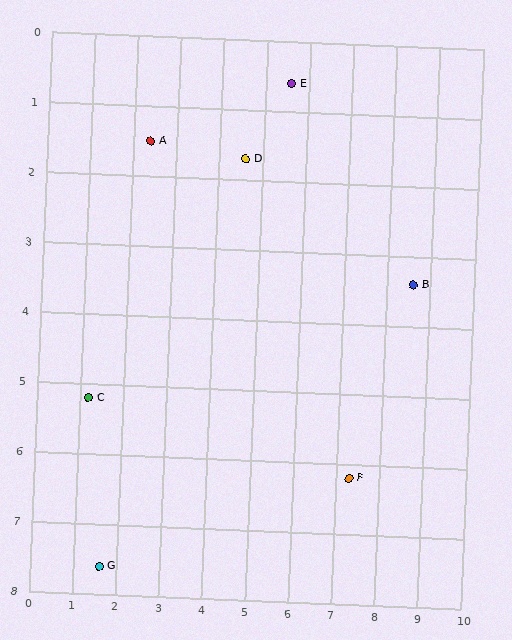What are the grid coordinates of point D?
Point D is at approximately (4.6, 1.7).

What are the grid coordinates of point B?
Point B is at approximately (8.6, 3.4).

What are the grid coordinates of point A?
Point A is at approximately (2.4, 1.5).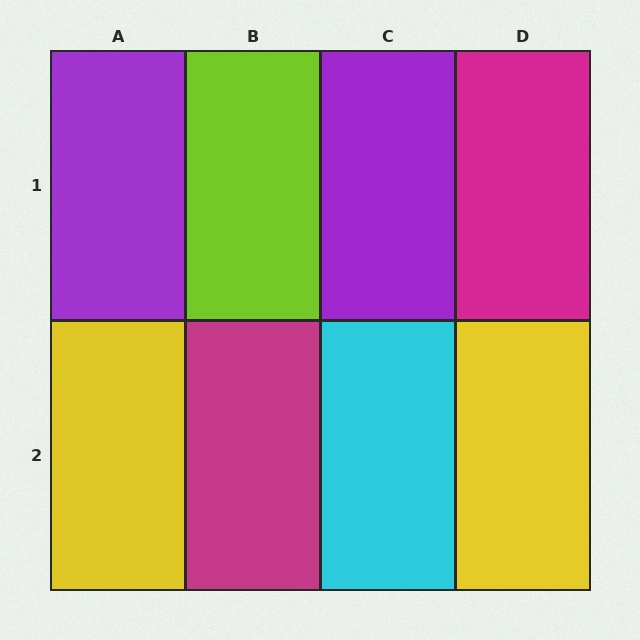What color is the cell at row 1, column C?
Purple.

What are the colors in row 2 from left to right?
Yellow, magenta, cyan, yellow.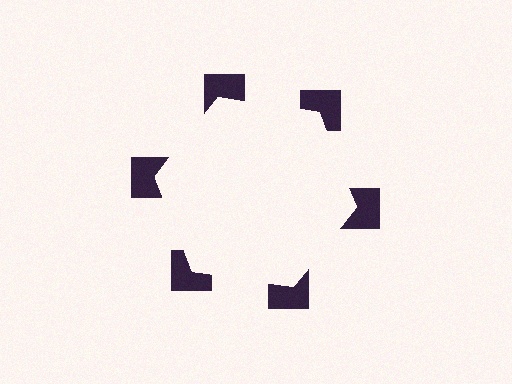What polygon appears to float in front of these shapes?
An illusory hexagon — its edges are inferred from the aligned wedge cuts in the notched squares, not physically drawn.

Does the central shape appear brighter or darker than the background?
It typically appears slightly brighter than the background, even though no actual brightness change is drawn.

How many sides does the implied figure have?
6 sides.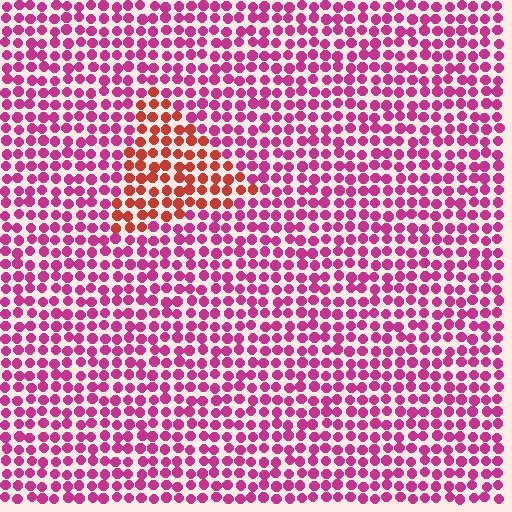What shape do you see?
I see a triangle.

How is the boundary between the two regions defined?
The boundary is defined purely by a slight shift in hue (about 43 degrees). Spacing, size, and orientation are identical on both sides.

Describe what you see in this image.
The image is filled with small magenta elements in a uniform arrangement. A triangle-shaped region is visible where the elements are tinted to a slightly different hue, forming a subtle color boundary.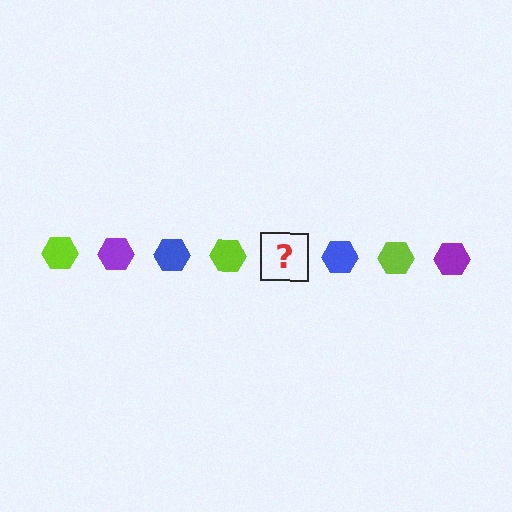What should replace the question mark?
The question mark should be replaced with a purple hexagon.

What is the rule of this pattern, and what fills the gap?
The rule is that the pattern cycles through lime, purple, blue hexagons. The gap should be filled with a purple hexagon.